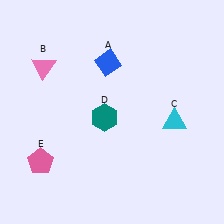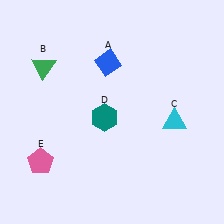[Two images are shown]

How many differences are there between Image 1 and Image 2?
There is 1 difference between the two images.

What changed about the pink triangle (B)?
In Image 1, B is pink. In Image 2, it changed to green.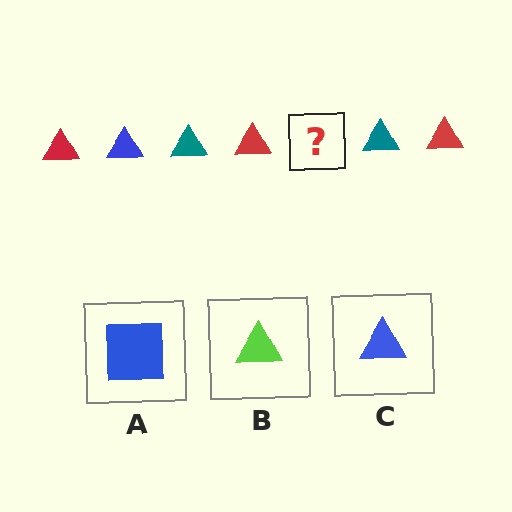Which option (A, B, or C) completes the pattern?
C.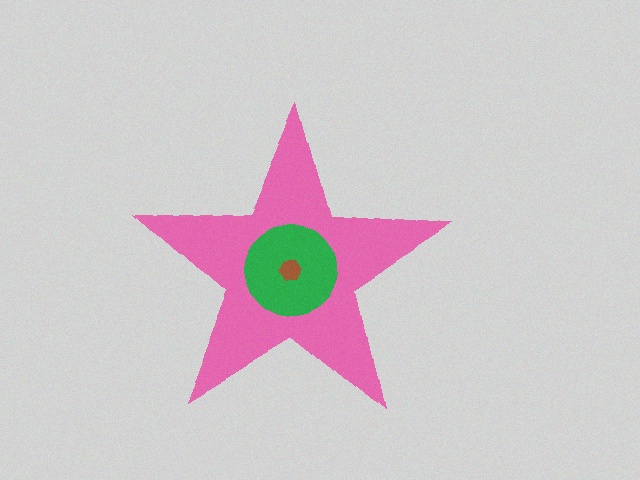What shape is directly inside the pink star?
The green circle.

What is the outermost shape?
The pink star.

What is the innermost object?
The brown hexagon.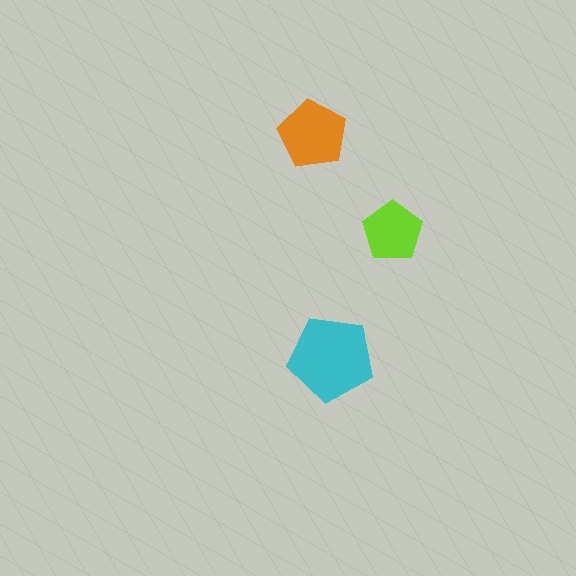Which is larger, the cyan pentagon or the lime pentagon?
The cyan one.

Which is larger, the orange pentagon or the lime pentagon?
The orange one.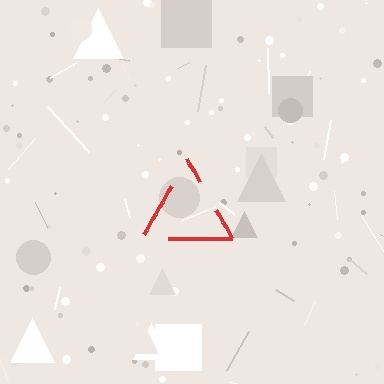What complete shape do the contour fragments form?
The contour fragments form a triangle.